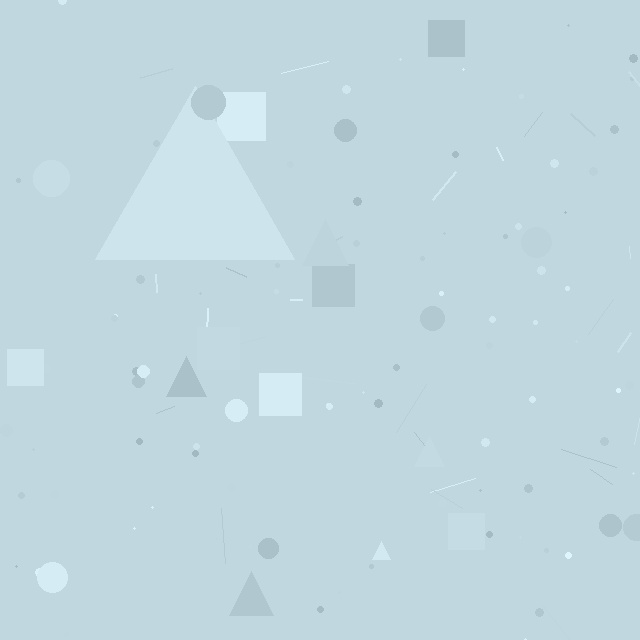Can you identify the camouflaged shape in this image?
The camouflaged shape is a triangle.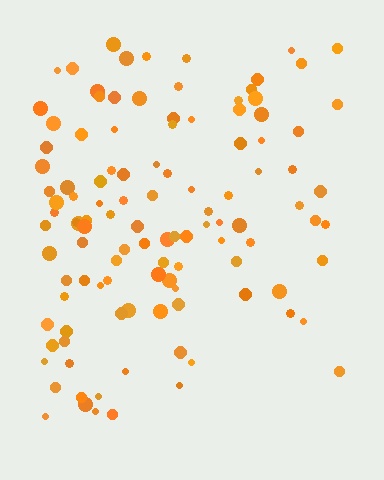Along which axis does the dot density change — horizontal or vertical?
Horizontal.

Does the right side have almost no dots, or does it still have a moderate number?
Still a moderate number, just noticeably fewer than the left.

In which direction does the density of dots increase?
From right to left, with the left side densest.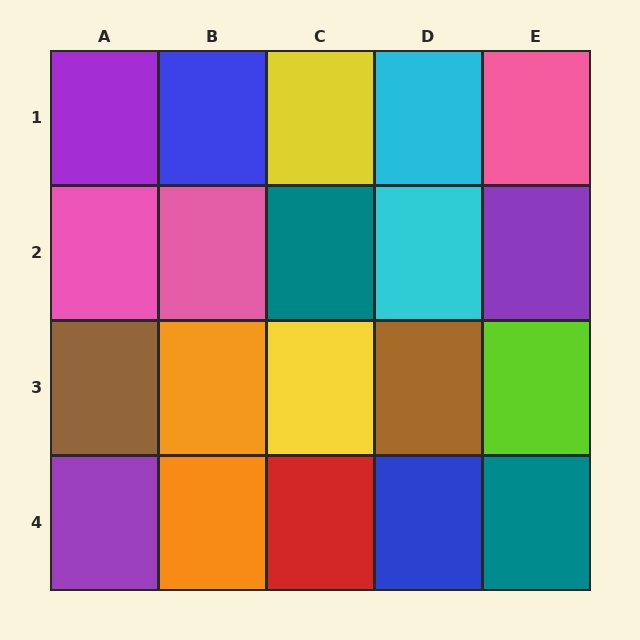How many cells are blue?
2 cells are blue.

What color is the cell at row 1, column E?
Pink.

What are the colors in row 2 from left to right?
Pink, pink, teal, cyan, purple.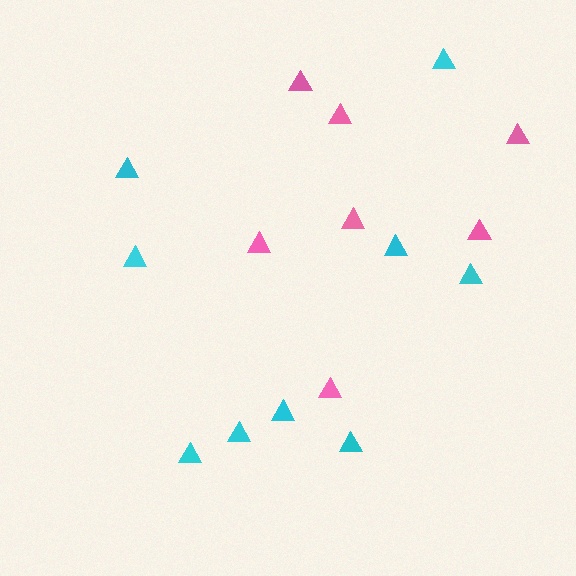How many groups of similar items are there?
There are 2 groups: one group of cyan triangles (9) and one group of pink triangles (7).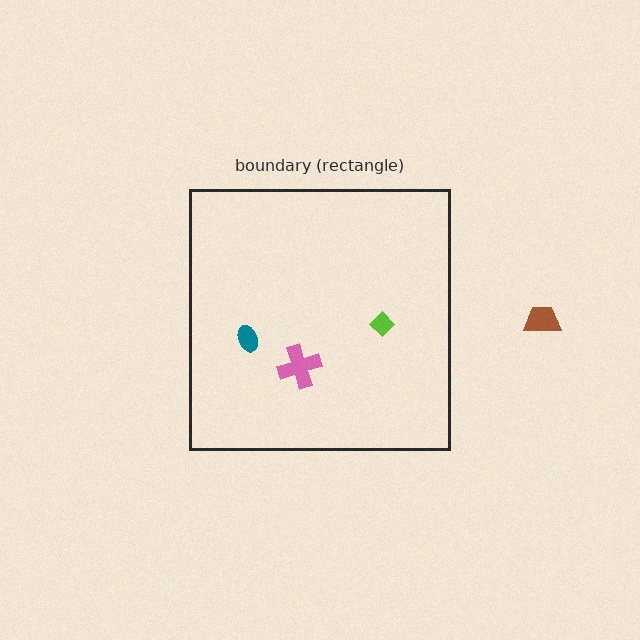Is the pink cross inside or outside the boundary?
Inside.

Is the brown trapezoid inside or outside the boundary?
Outside.